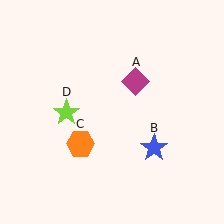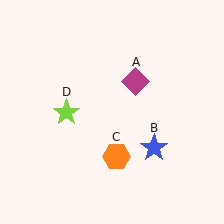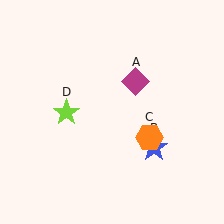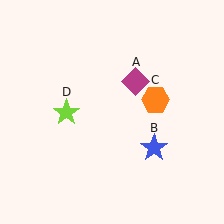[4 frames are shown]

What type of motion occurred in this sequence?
The orange hexagon (object C) rotated counterclockwise around the center of the scene.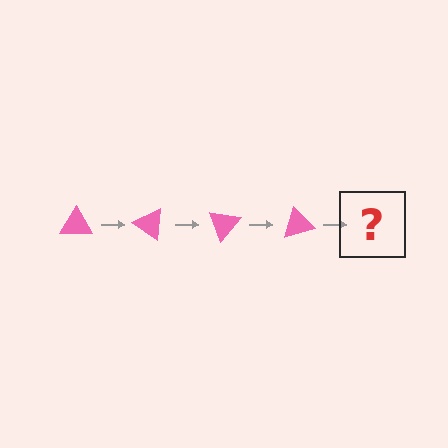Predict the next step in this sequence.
The next step is a pink triangle rotated 140 degrees.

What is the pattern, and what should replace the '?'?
The pattern is that the triangle rotates 35 degrees each step. The '?' should be a pink triangle rotated 140 degrees.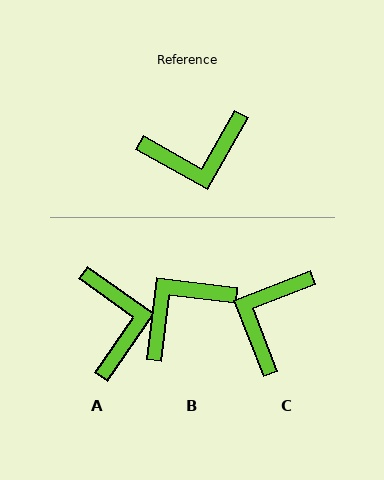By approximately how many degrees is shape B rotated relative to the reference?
Approximately 158 degrees clockwise.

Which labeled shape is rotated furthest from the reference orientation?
B, about 158 degrees away.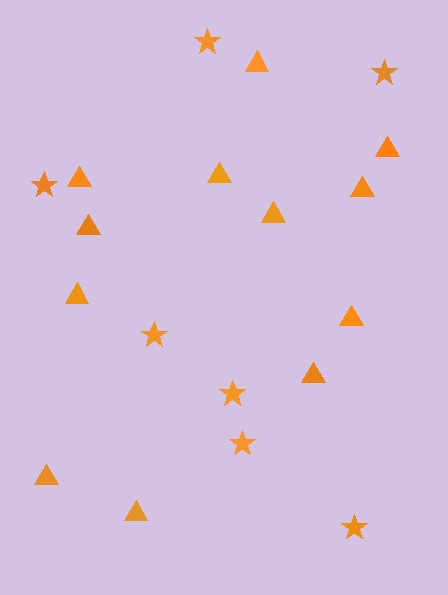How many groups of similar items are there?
There are 2 groups: one group of stars (7) and one group of triangles (12).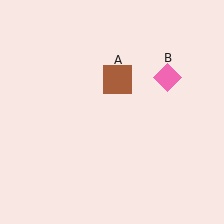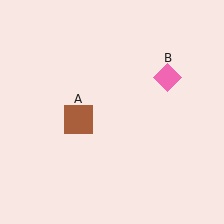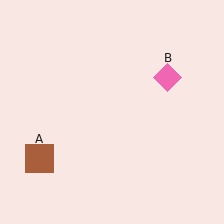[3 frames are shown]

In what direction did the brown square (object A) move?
The brown square (object A) moved down and to the left.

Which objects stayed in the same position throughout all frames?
Pink diamond (object B) remained stationary.